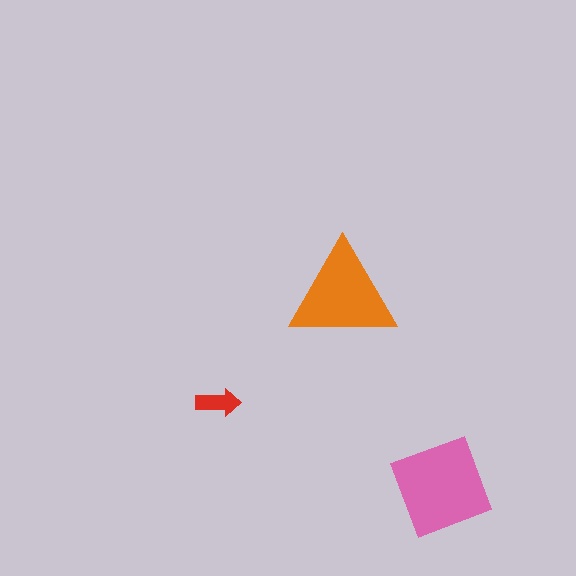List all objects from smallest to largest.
The red arrow, the orange triangle, the pink diamond.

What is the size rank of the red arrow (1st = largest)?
3rd.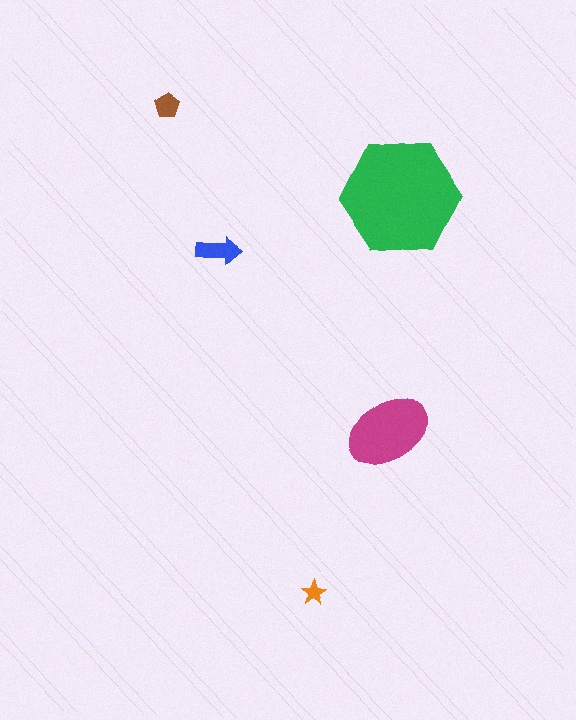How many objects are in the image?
There are 5 objects in the image.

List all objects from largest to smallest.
The green hexagon, the magenta ellipse, the blue arrow, the brown pentagon, the orange star.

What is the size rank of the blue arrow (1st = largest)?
3rd.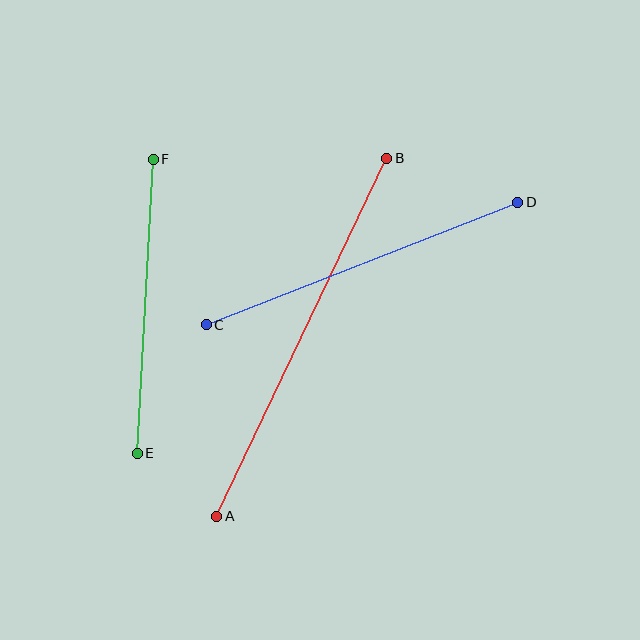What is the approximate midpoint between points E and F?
The midpoint is at approximately (145, 306) pixels.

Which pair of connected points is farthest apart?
Points A and B are farthest apart.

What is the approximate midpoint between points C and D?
The midpoint is at approximately (362, 264) pixels.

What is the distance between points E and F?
The distance is approximately 294 pixels.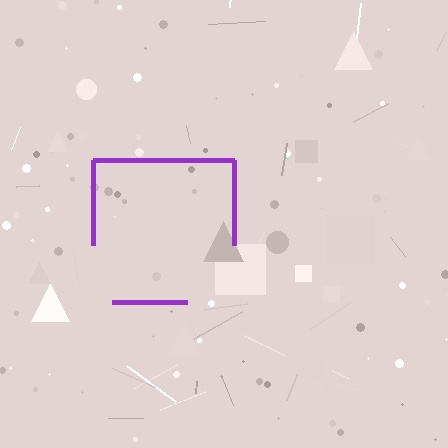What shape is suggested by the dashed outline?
The dashed outline suggests a square.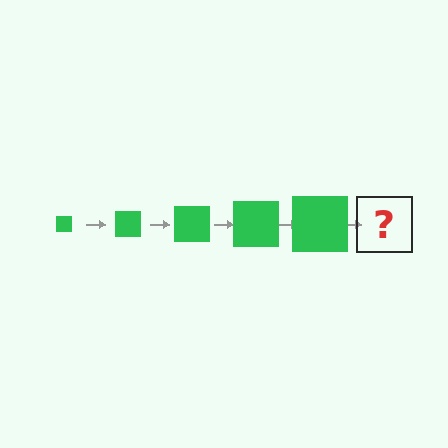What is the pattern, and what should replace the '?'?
The pattern is that the square gets progressively larger each step. The '?' should be a green square, larger than the previous one.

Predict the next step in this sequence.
The next step is a green square, larger than the previous one.